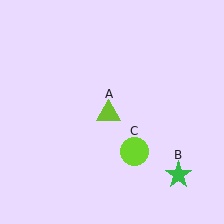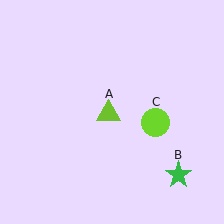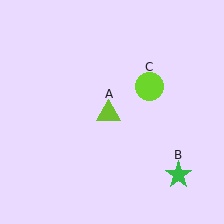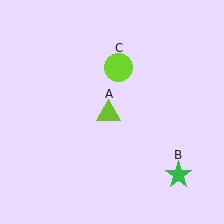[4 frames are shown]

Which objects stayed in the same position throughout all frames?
Lime triangle (object A) and green star (object B) remained stationary.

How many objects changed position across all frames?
1 object changed position: lime circle (object C).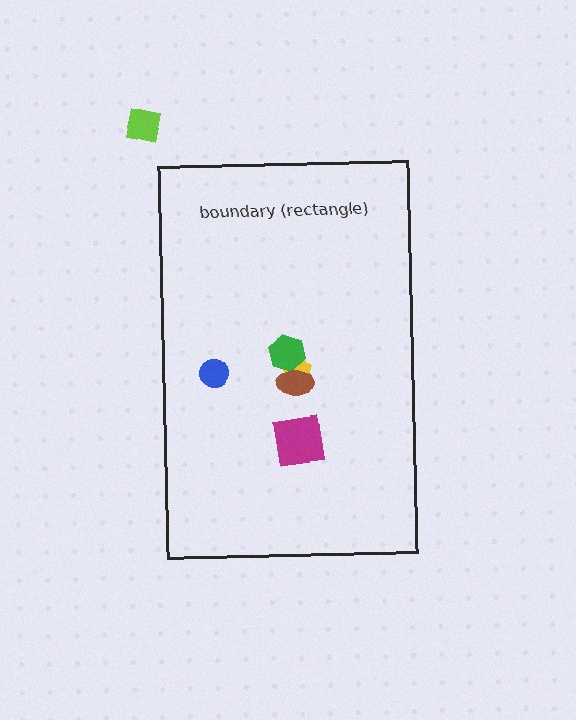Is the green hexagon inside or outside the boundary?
Inside.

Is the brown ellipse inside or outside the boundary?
Inside.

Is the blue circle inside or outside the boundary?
Inside.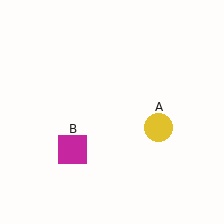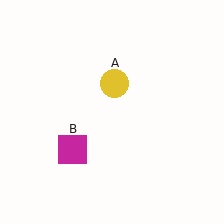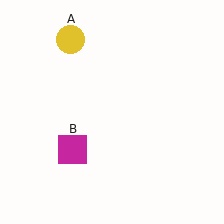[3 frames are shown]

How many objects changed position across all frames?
1 object changed position: yellow circle (object A).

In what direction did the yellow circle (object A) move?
The yellow circle (object A) moved up and to the left.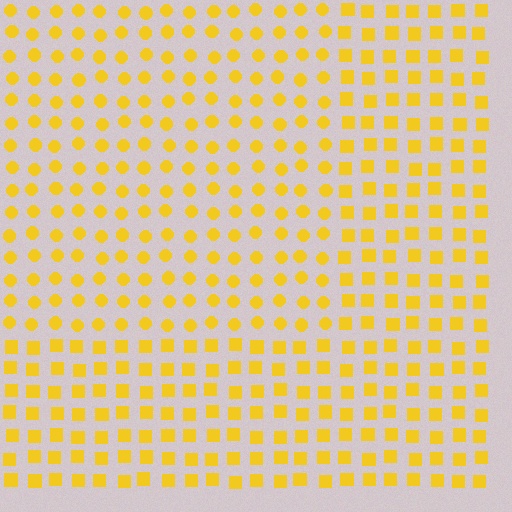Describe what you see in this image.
The image is filled with small yellow elements arranged in a uniform grid. A rectangle-shaped region contains circles, while the surrounding area contains squares. The boundary is defined purely by the change in element shape.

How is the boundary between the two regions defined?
The boundary is defined by a change in element shape: circles inside vs. squares outside. All elements share the same color and spacing.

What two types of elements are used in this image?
The image uses circles inside the rectangle region and squares outside it.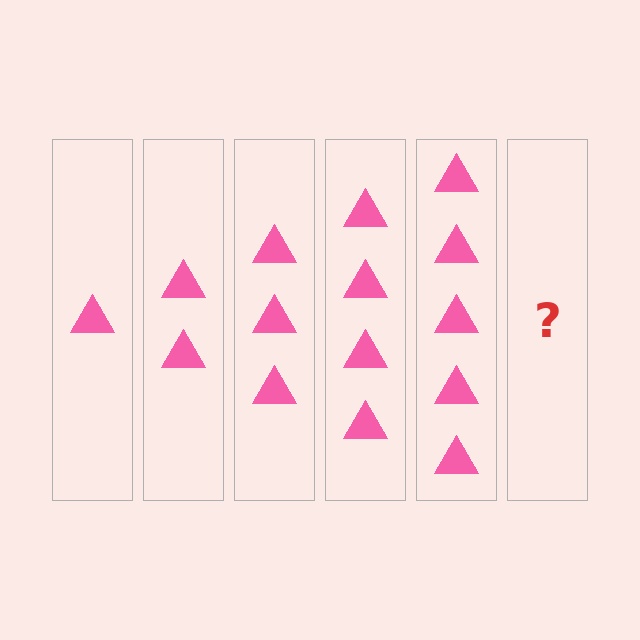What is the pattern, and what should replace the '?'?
The pattern is that each step adds one more triangle. The '?' should be 6 triangles.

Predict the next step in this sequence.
The next step is 6 triangles.